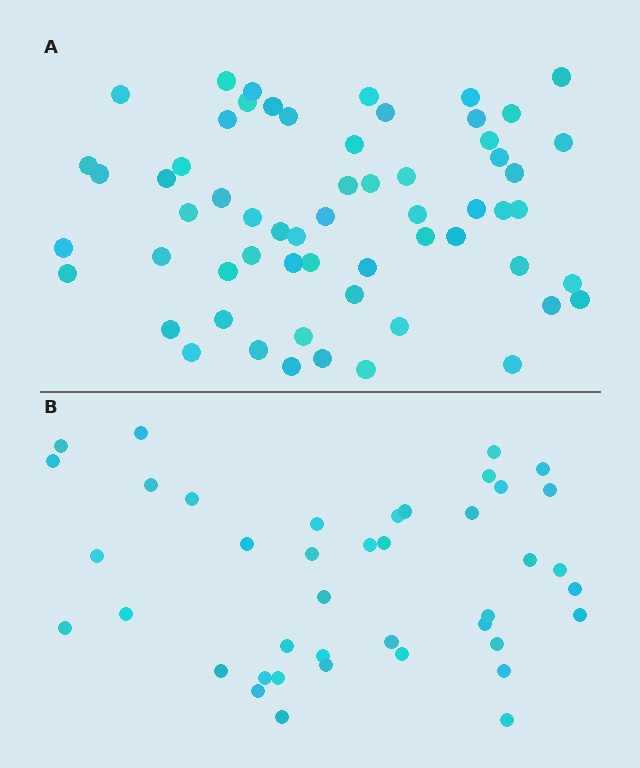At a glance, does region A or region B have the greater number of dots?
Region A (the top region) has more dots.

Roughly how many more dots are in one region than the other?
Region A has approximately 20 more dots than region B.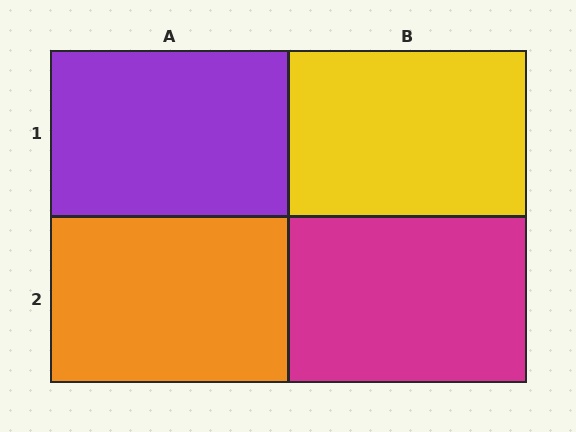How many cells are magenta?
1 cell is magenta.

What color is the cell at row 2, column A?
Orange.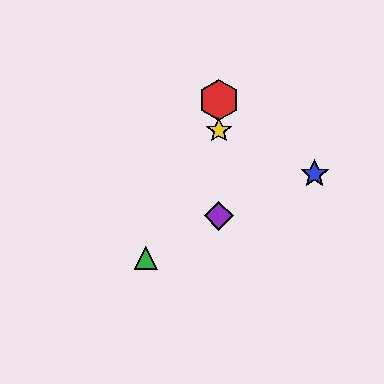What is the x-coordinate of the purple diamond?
The purple diamond is at x≈219.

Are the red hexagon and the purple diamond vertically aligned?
Yes, both are at x≈219.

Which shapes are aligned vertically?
The red hexagon, the yellow star, the purple diamond are aligned vertically.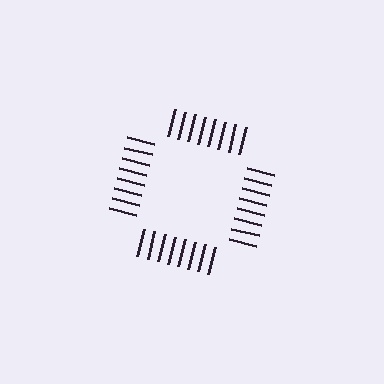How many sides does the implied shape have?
4 sides — the line-ends trace a square.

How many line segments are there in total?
32 — 8 along each of the 4 edges.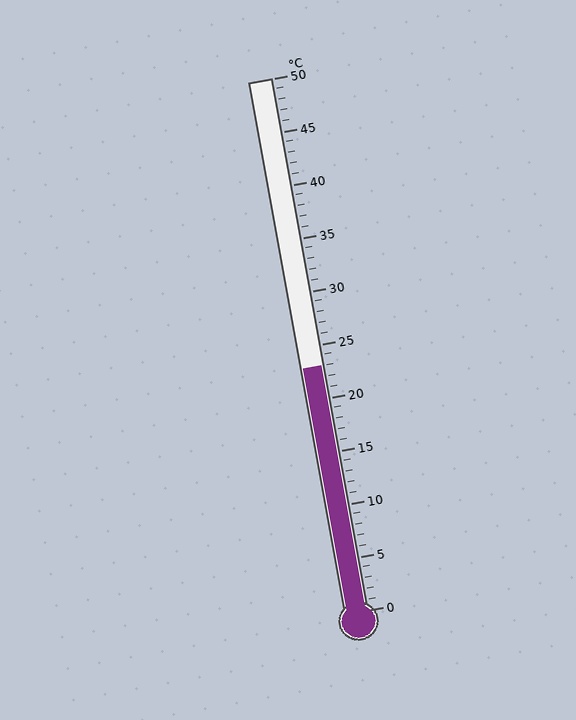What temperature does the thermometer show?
The thermometer shows approximately 23°C.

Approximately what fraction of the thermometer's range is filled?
The thermometer is filled to approximately 45% of its range.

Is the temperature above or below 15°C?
The temperature is above 15°C.